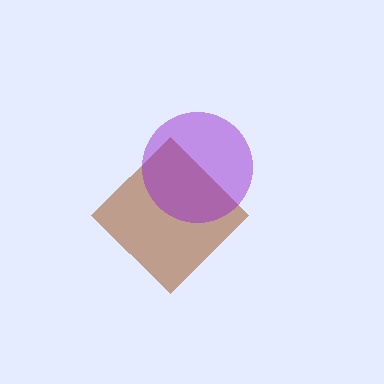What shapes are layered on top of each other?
The layered shapes are: a brown diamond, a purple circle.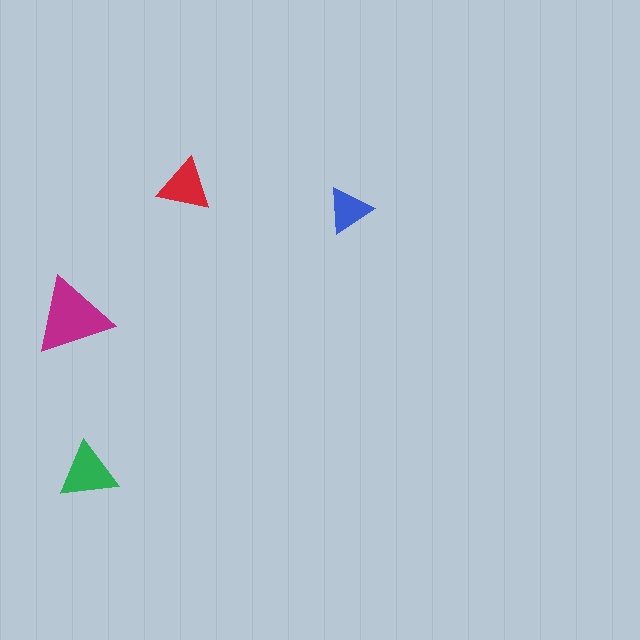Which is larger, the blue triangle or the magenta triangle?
The magenta one.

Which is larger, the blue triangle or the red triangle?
The red one.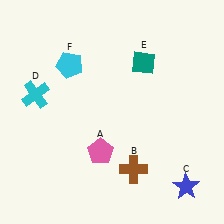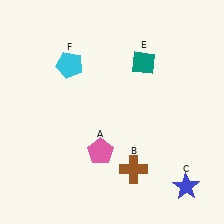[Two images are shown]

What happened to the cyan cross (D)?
The cyan cross (D) was removed in Image 2. It was in the top-left area of Image 1.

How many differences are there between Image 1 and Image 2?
There is 1 difference between the two images.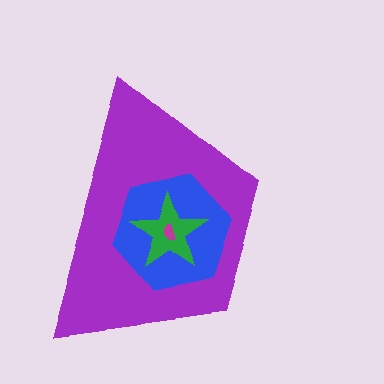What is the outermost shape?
The purple trapezoid.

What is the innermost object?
The magenta semicircle.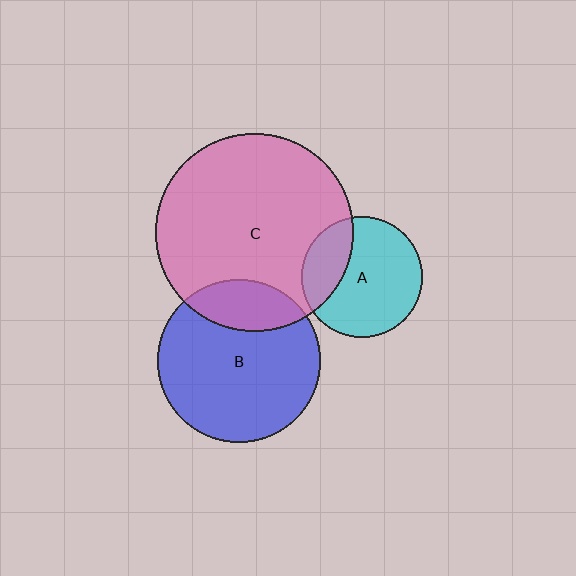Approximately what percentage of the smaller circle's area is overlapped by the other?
Approximately 20%.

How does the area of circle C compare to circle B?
Approximately 1.5 times.